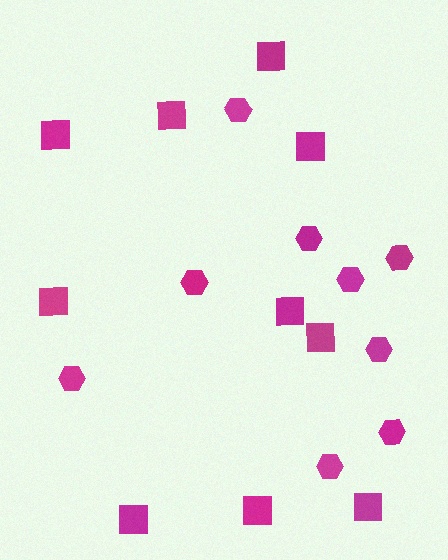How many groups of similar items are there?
There are 2 groups: one group of hexagons (9) and one group of squares (10).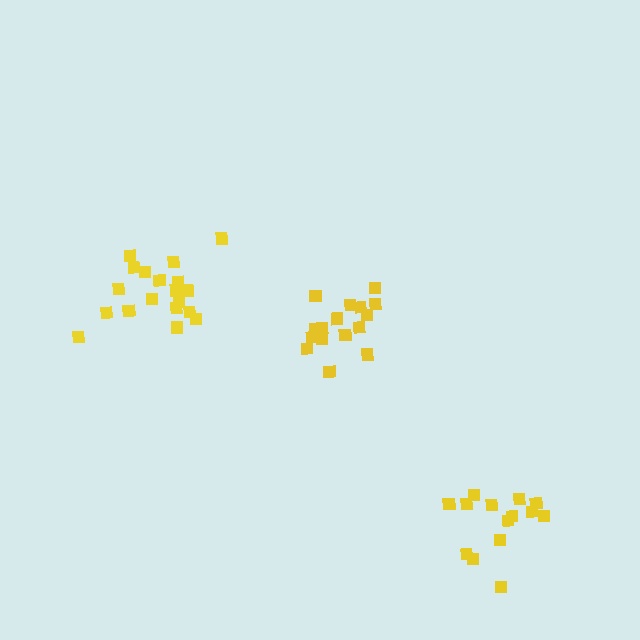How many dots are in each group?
Group 1: 14 dots, Group 2: 19 dots, Group 3: 17 dots (50 total).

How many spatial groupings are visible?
There are 3 spatial groupings.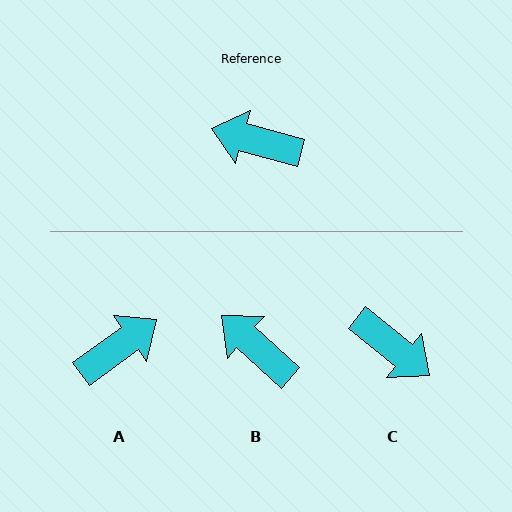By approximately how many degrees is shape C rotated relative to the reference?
Approximately 157 degrees counter-clockwise.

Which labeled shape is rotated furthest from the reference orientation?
C, about 157 degrees away.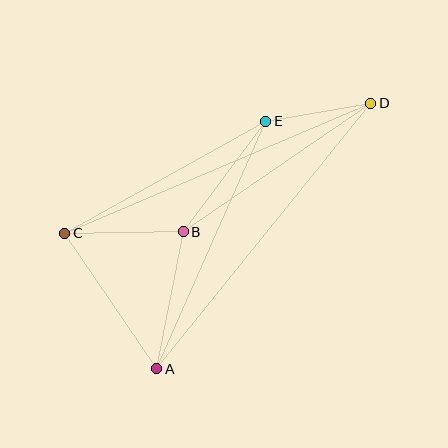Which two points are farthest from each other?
Points A and D are farthest from each other.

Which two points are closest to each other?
Points D and E are closest to each other.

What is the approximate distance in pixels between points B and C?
The distance between B and C is approximately 119 pixels.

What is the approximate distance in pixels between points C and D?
The distance between C and D is approximately 332 pixels.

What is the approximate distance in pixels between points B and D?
The distance between B and D is approximately 227 pixels.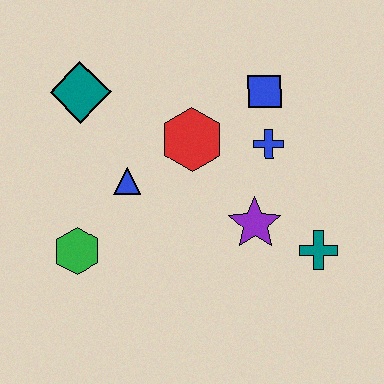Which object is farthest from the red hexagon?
The teal cross is farthest from the red hexagon.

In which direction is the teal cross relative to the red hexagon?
The teal cross is to the right of the red hexagon.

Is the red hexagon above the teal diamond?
No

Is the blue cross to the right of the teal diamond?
Yes